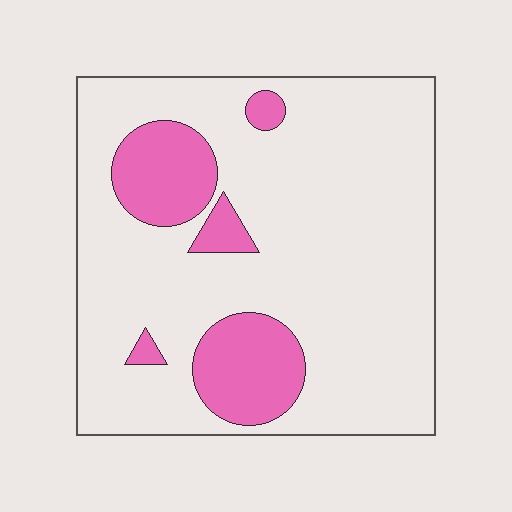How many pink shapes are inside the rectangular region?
5.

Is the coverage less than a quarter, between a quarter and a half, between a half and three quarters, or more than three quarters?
Less than a quarter.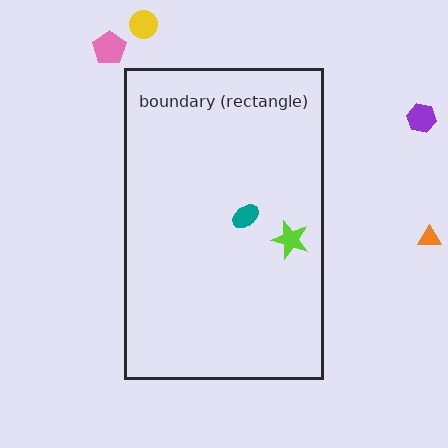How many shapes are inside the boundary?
2 inside, 4 outside.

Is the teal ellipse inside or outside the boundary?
Inside.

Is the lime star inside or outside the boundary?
Inside.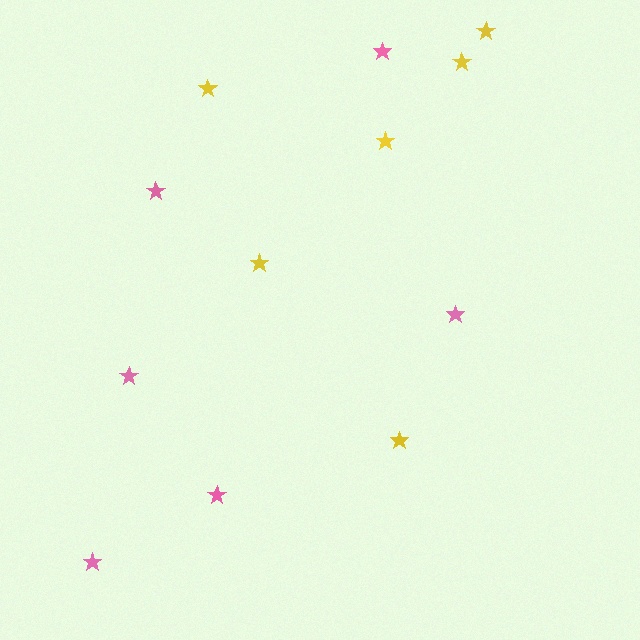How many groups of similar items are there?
There are 2 groups: one group of pink stars (6) and one group of yellow stars (6).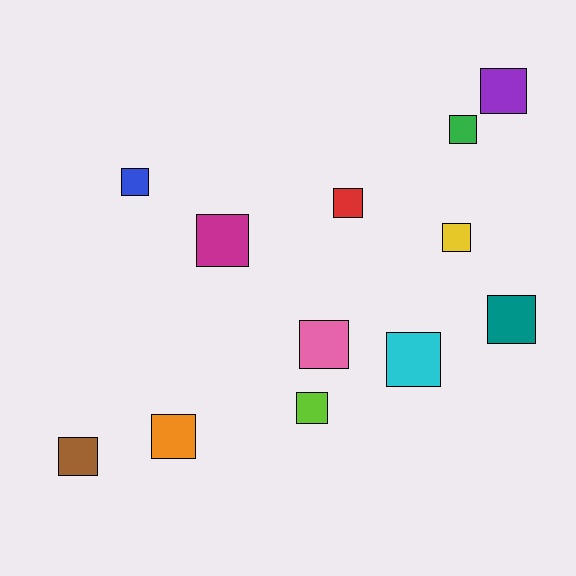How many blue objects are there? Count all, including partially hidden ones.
There is 1 blue object.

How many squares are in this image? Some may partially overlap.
There are 12 squares.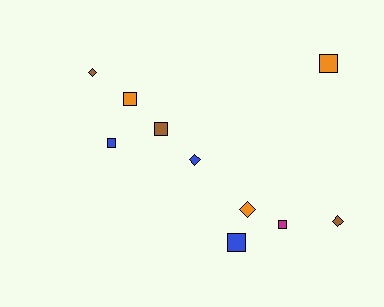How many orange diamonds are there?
There is 1 orange diamond.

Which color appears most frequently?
Orange, with 3 objects.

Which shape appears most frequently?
Square, with 6 objects.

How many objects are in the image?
There are 10 objects.